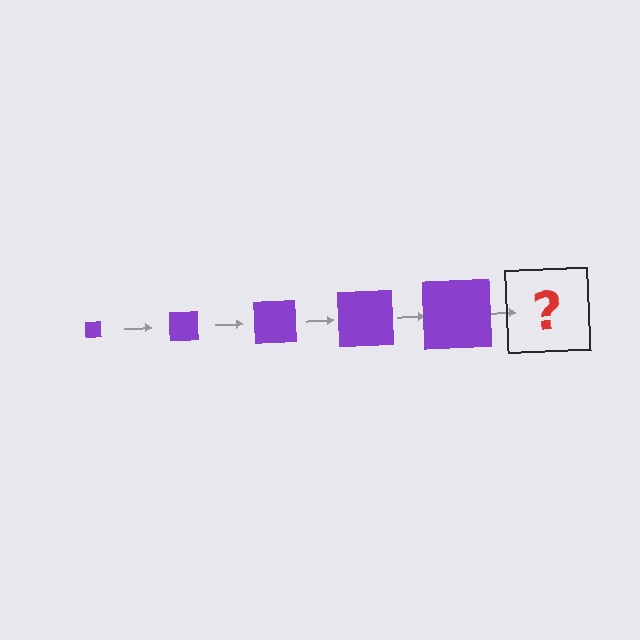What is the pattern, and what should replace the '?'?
The pattern is that the square gets progressively larger each step. The '?' should be a purple square, larger than the previous one.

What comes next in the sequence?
The next element should be a purple square, larger than the previous one.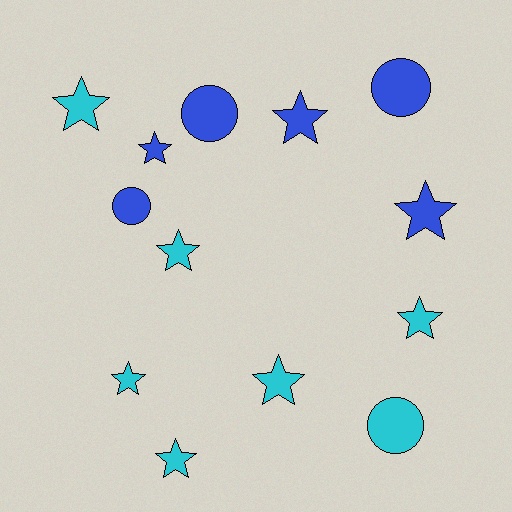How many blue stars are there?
There are 3 blue stars.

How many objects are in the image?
There are 13 objects.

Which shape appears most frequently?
Star, with 9 objects.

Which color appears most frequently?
Cyan, with 7 objects.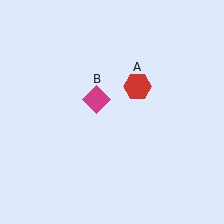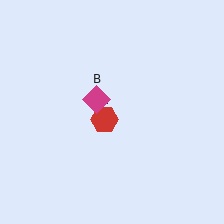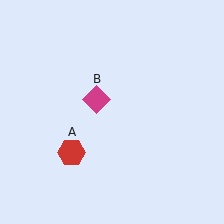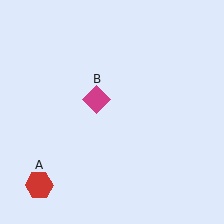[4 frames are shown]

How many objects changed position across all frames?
1 object changed position: red hexagon (object A).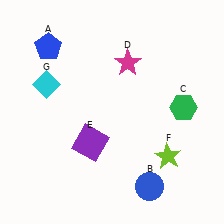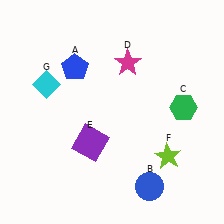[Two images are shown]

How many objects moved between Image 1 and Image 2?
1 object moved between the two images.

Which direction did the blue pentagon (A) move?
The blue pentagon (A) moved right.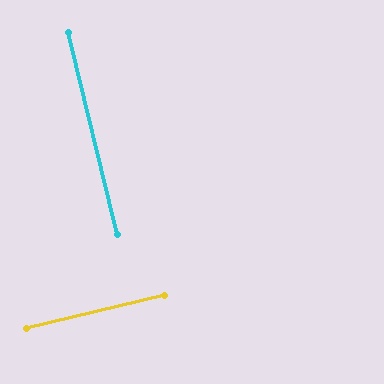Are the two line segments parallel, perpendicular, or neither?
Perpendicular — they meet at approximately 90°.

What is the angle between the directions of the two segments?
Approximately 90 degrees.